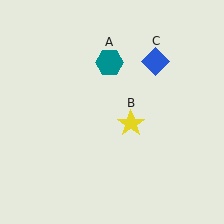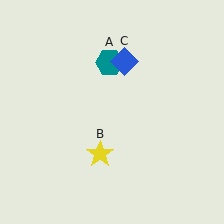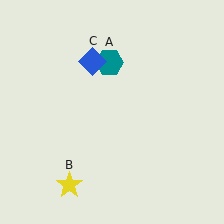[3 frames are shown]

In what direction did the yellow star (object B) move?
The yellow star (object B) moved down and to the left.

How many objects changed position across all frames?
2 objects changed position: yellow star (object B), blue diamond (object C).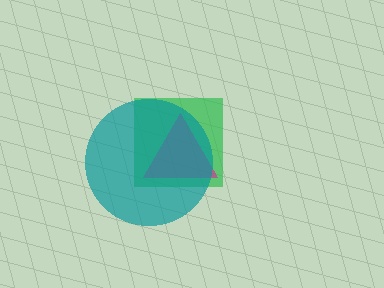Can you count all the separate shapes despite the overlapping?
Yes, there are 3 separate shapes.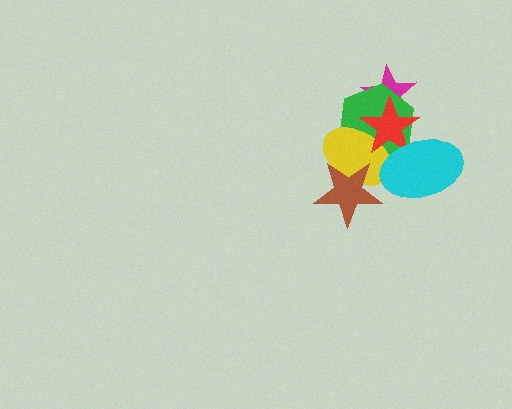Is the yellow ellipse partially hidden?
Yes, it is partially covered by another shape.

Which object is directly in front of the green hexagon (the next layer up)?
The yellow ellipse is directly in front of the green hexagon.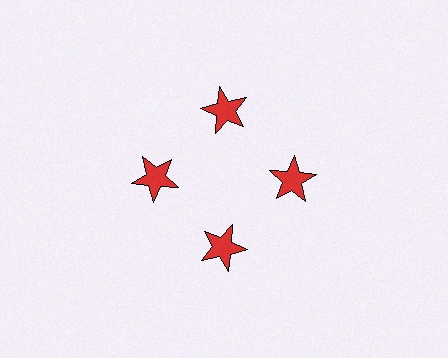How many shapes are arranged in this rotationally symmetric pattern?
There are 4 shapes, arranged in 4 groups of 1.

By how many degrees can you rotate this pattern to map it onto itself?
The pattern maps onto itself every 90 degrees of rotation.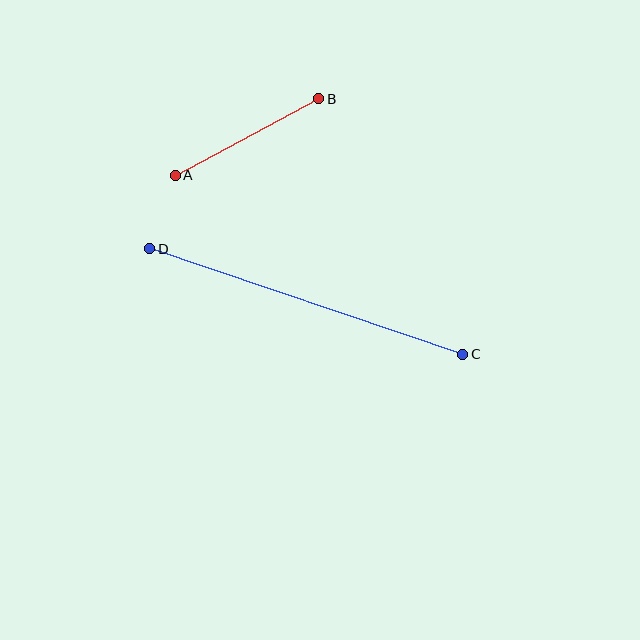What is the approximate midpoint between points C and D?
The midpoint is at approximately (306, 301) pixels.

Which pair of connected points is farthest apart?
Points C and D are farthest apart.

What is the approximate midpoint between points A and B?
The midpoint is at approximately (247, 137) pixels.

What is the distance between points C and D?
The distance is approximately 330 pixels.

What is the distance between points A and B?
The distance is approximately 162 pixels.